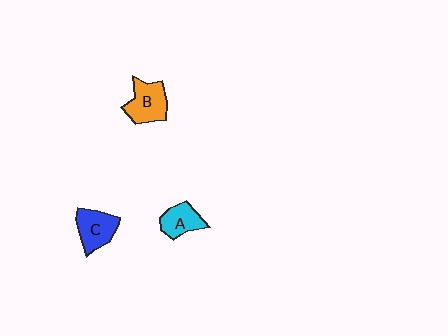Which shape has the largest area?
Shape B (orange).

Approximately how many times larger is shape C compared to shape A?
Approximately 1.2 times.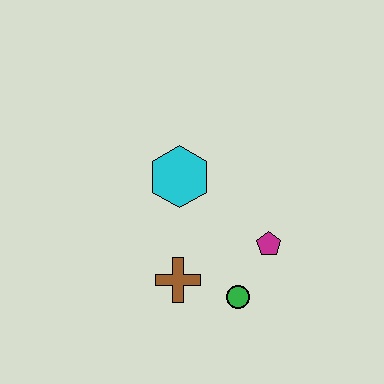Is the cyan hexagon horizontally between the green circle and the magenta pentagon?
No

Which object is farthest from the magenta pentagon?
The cyan hexagon is farthest from the magenta pentagon.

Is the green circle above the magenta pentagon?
No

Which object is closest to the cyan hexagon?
The brown cross is closest to the cyan hexagon.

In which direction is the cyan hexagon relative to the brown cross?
The cyan hexagon is above the brown cross.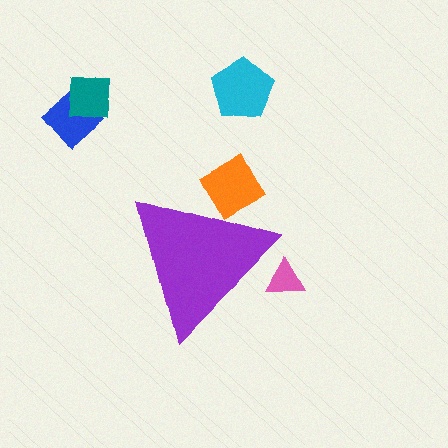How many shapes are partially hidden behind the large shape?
2 shapes are partially hidden.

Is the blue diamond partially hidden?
No, the blue diamond is fully visible.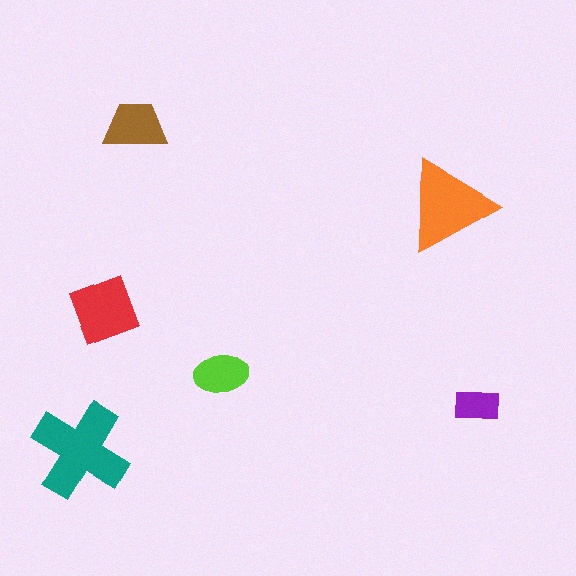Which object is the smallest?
The purple rectangle.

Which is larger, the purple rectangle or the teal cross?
The teal cross.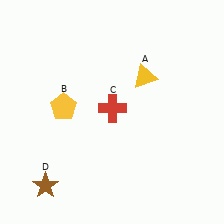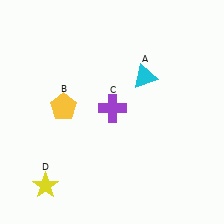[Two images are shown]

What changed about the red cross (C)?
In Image 1, C is red. In Image 2, it changed to purple.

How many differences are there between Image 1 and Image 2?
There are 3 differences between the two images.